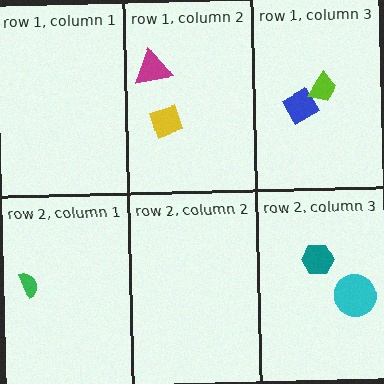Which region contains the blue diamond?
The row 1, column 3 region.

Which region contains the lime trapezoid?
The row 1, column 3 region.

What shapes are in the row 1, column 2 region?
The magenta triangle, the yellow square.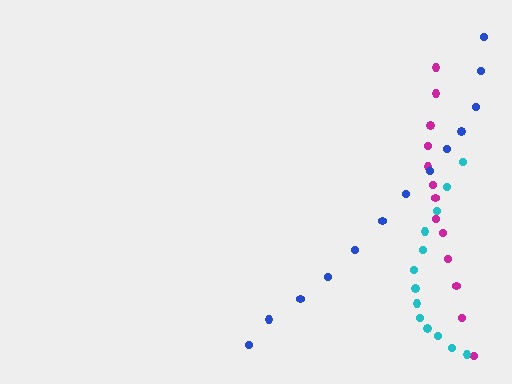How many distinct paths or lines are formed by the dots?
There are 3 distinct paths.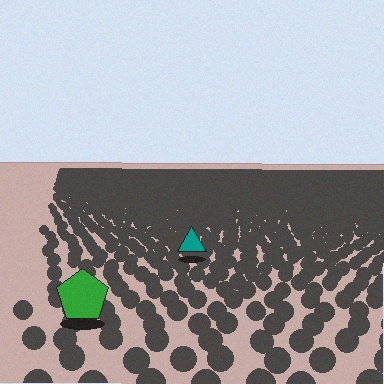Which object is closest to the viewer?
The green pentagon is closest. The texture marks near it are larger and more spread out.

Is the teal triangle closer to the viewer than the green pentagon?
No. The green pentagon is closer — you can tell from the texture gradient: the ground texture is coarser near it.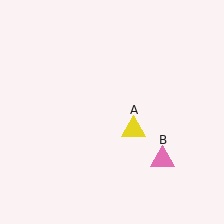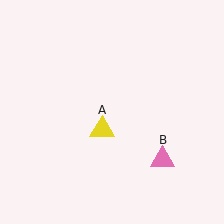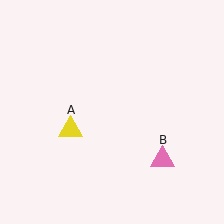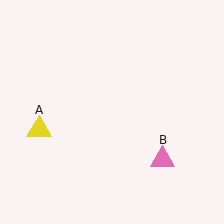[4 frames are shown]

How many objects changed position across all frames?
1 object changed position: yellow triangle (object A).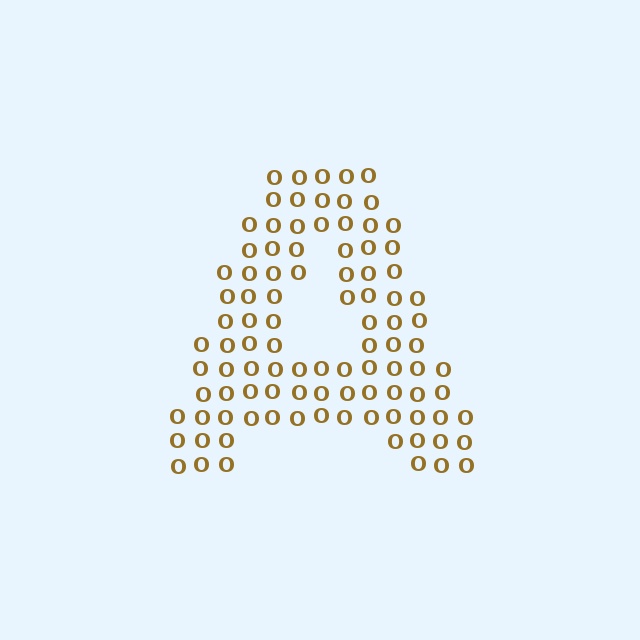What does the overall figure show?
The overall figure shows the letter A.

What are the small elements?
The small elements are letter O's.